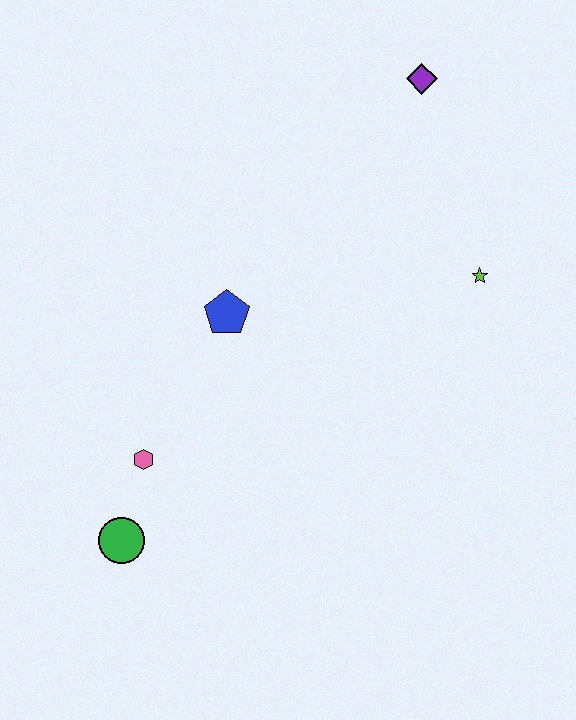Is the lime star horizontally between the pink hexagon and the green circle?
No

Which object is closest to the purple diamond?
The lime star is closest to the purple diamond.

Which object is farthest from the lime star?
The green circle is farthest from the lime star.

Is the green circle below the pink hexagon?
Yes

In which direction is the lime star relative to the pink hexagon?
The lime star is to the right of the pink hexagon.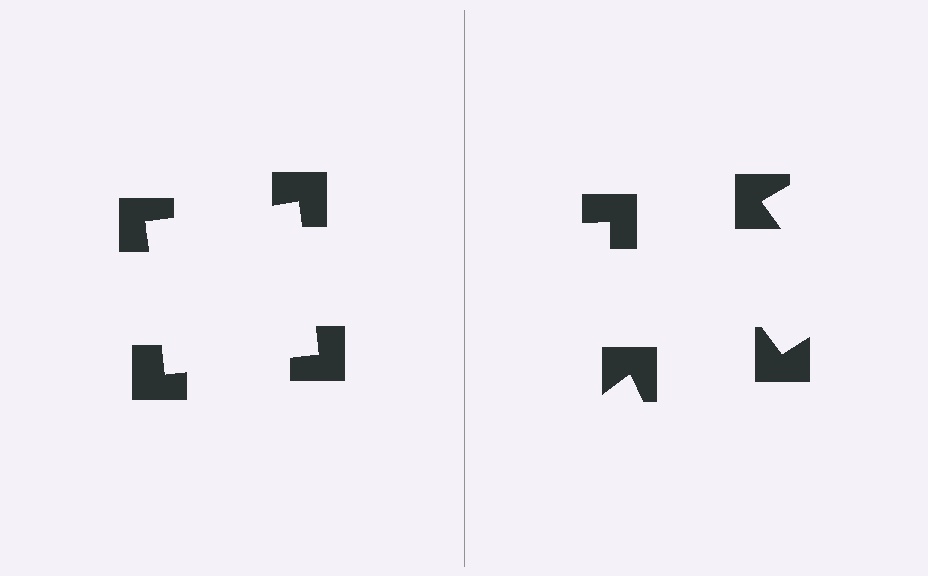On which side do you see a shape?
An illusory square appears on the left side. On the right side the wedge cuts are rotated, so no coherent shape forms.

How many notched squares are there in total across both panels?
8 — 4 on each side.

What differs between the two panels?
The notched squares are positioned identically on both sides; only the wedge orientations differ. On the left they align to a square; on the right they are misaligned.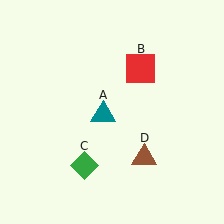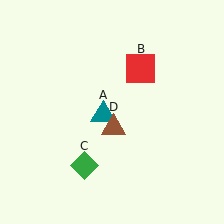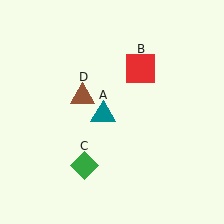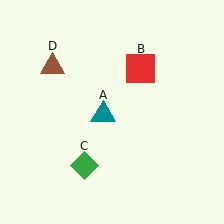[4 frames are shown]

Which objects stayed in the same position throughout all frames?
Teal triangle (object A) and red square (object B) and green diamond (object C) remained stationary.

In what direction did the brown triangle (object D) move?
The brown triangle (object D) moved up and to the left.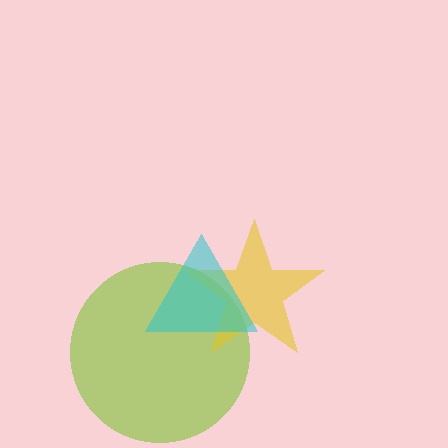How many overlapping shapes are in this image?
There are 3 overlapping shapes in the image.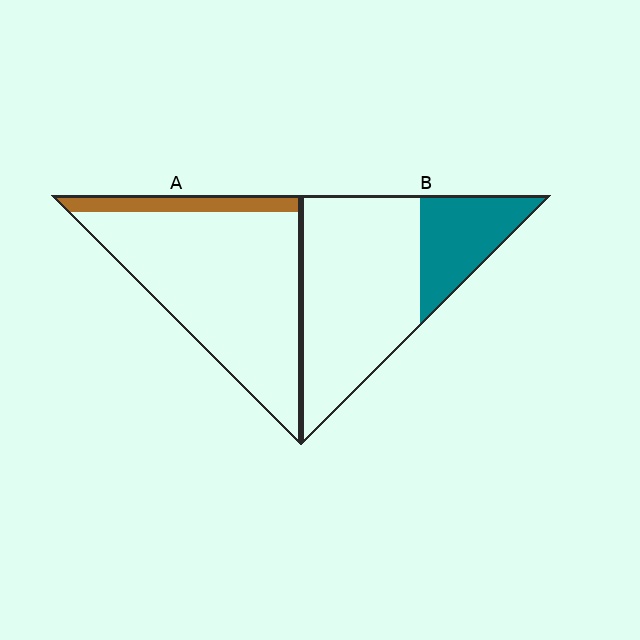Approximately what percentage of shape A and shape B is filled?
A is approximately 15% and B is approximately 30%.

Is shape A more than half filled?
No.